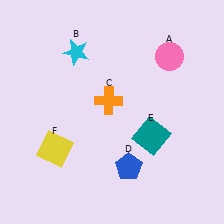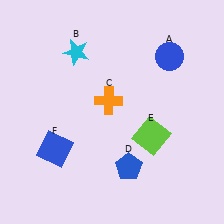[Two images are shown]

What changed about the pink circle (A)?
In Image 1, A is pink. In Image 2, it changed to blue.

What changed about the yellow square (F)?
In Image 1, F is yellow. In Image 2, it changed to blue.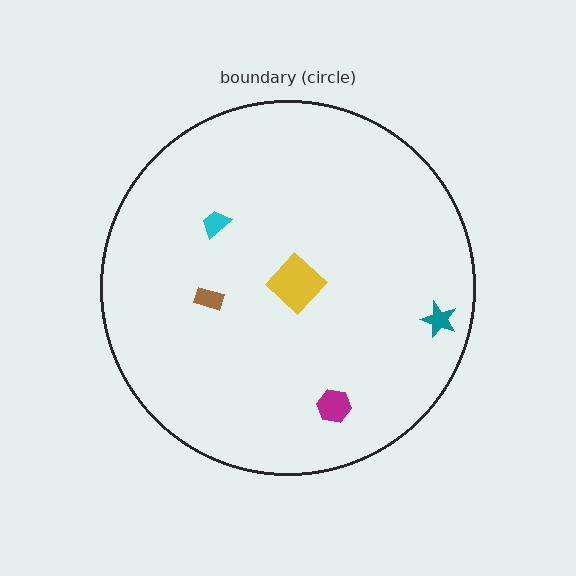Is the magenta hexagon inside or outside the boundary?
Inside.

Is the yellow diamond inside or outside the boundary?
Inside.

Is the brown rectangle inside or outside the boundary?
Inside.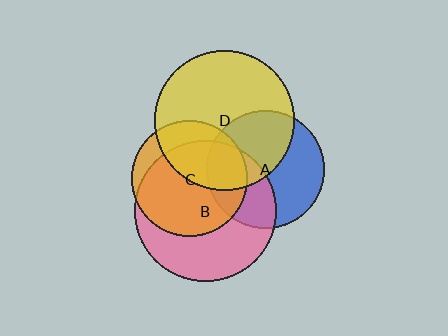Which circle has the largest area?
Circle B (pink).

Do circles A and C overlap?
Yes.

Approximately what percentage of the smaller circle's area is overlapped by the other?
Approximately 25%.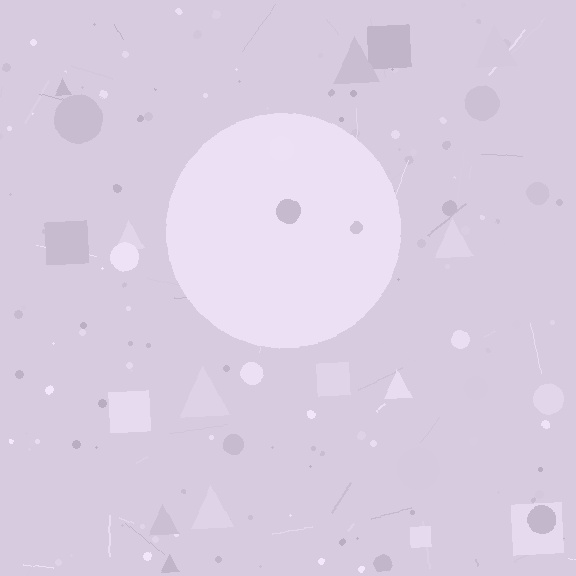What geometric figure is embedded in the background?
A circle is embedded in the background.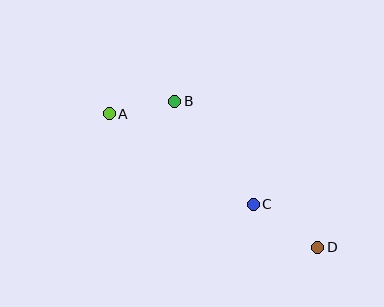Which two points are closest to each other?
Points A and B are closest to each other.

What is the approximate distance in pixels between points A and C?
The distance between A and C is approximately 170 pixels.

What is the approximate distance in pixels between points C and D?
The distance between C and D is approximately 78 pixels.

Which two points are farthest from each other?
Points A and D are farthest from each other.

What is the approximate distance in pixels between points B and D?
The distance between B and D is approximately 204 pixels.